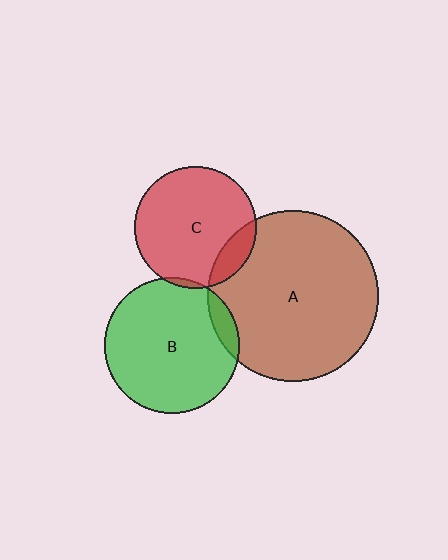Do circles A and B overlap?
Yes.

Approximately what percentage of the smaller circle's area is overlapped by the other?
Approximately 10%.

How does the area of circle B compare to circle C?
Approximately 1.2 times.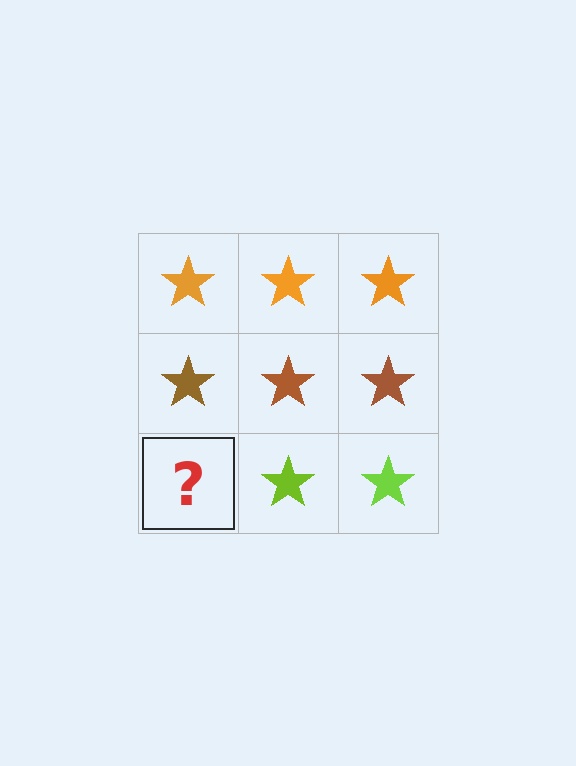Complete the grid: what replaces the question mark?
The question mark should be replaced with a lime star.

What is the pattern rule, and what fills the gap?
The rule is that each row has a consistent color. The gap should be filled with a lime star.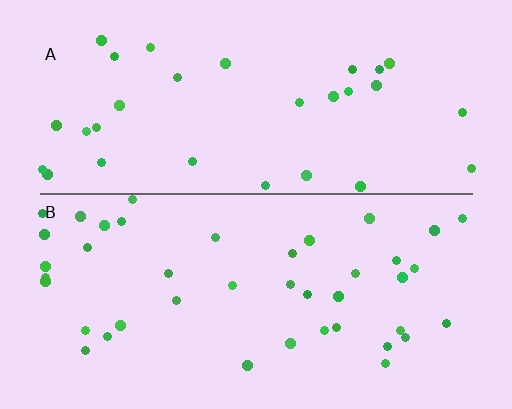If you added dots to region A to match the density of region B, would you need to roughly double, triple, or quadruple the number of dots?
Approximately double.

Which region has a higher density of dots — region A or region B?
B (the bottom).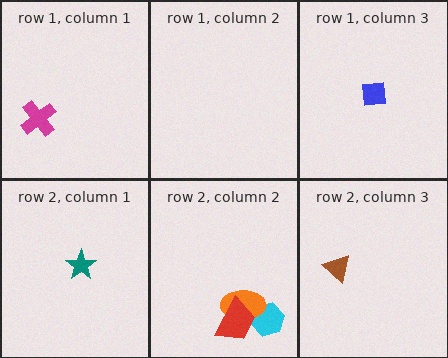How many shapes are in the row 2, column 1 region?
1.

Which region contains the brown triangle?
The row 2, column 3 region.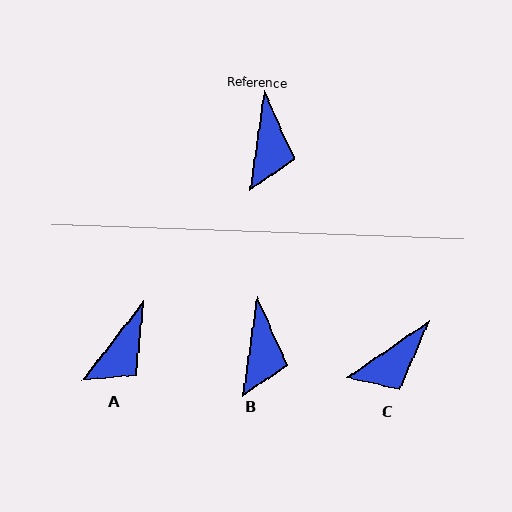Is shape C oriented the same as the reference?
No, it is off by about 47 degrees.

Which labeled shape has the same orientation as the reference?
B.